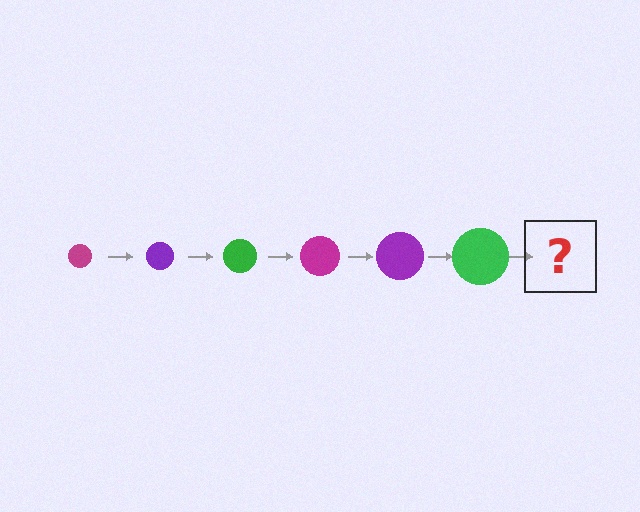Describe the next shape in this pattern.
It should be a magenta circle, larger than the previous one.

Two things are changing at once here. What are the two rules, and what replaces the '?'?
The two rules are that the circle grows larger each step and the color cycles through magenta, purple, and green. The '?' should be a magenta circle, larger than the previous one.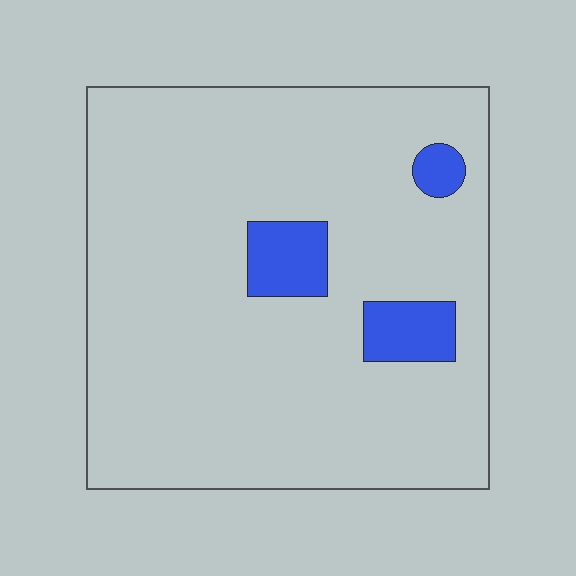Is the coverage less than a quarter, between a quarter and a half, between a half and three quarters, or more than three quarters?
Less than a quarter.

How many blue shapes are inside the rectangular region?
3.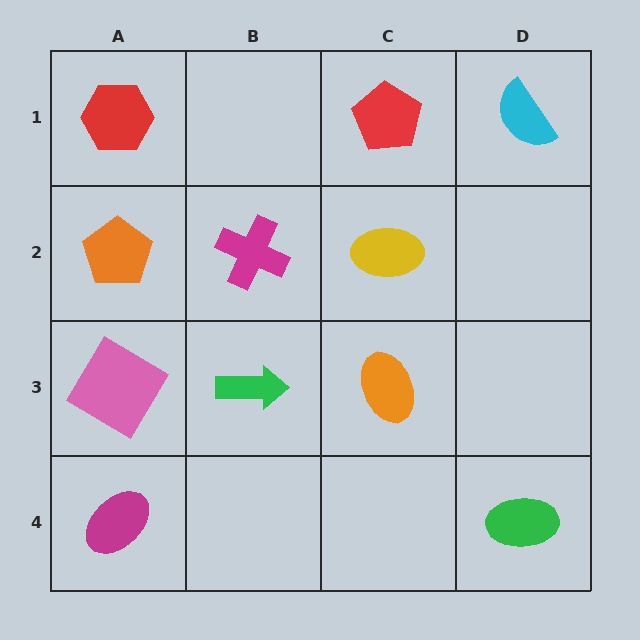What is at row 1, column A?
A red hexagon.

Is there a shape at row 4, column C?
No, that cell is empty.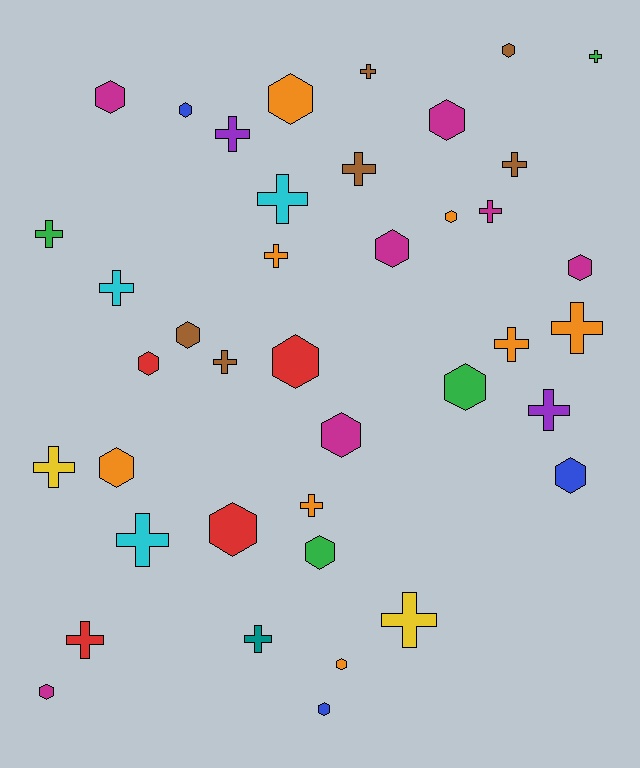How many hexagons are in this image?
There are 20 hexagons.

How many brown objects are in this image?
There are 6 brown objects.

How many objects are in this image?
There are 40 objects.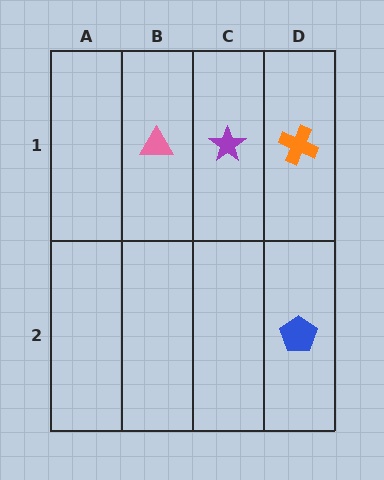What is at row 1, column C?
A purple star.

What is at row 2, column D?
A blue pentagon.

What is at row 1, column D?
An orange cross.